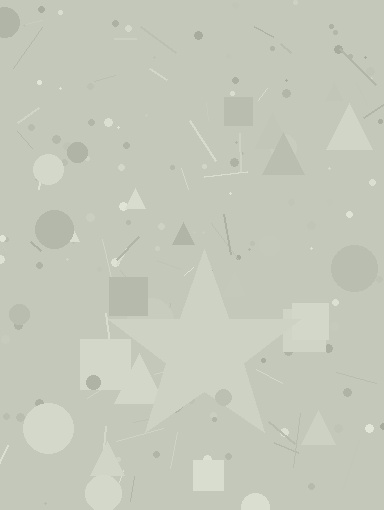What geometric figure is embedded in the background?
A star is embedded in the background.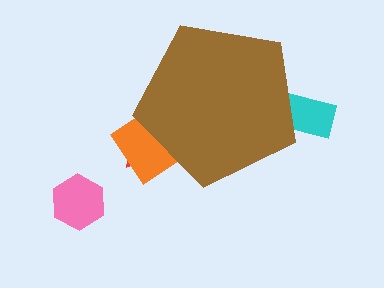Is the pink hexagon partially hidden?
No, the pink hexagon is fully visible.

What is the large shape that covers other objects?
A brown pentagon.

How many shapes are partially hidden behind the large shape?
3 shapes are partially hidden.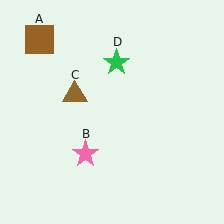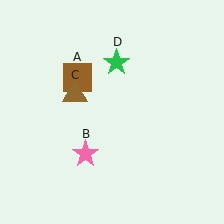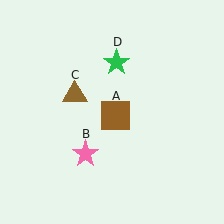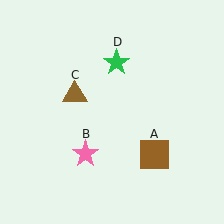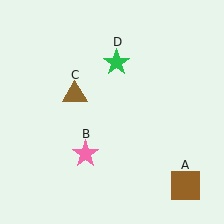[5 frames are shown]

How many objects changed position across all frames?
1 object changed position: brown square (object A).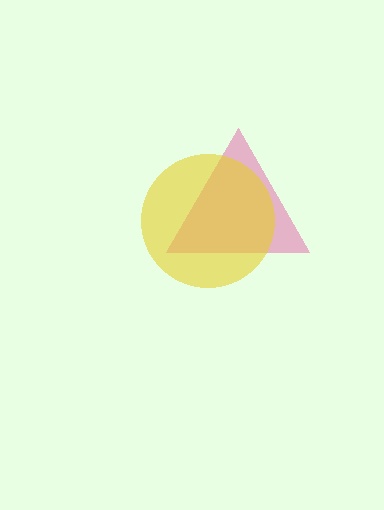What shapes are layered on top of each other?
The layered shapes are: a pink triangle, a yellow circle.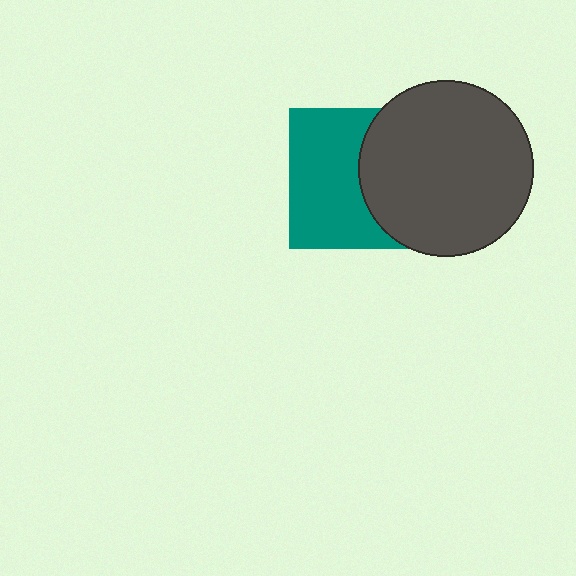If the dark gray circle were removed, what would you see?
You would see the complete teal square.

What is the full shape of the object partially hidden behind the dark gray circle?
The partially hidden object is a teal square.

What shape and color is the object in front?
The object in front is a dark gray circle.